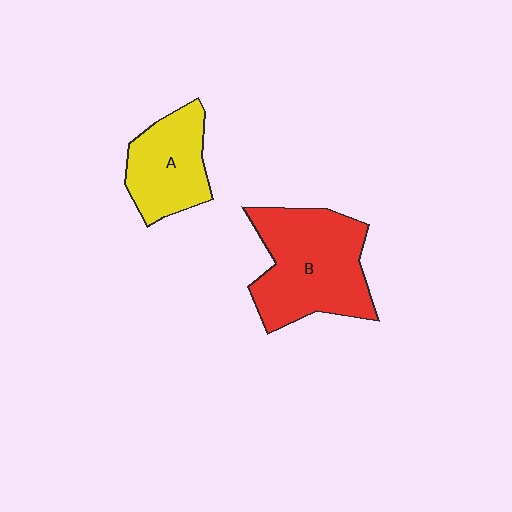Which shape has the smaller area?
Shape A (yellow).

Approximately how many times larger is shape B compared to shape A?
Approximately 1.6 times.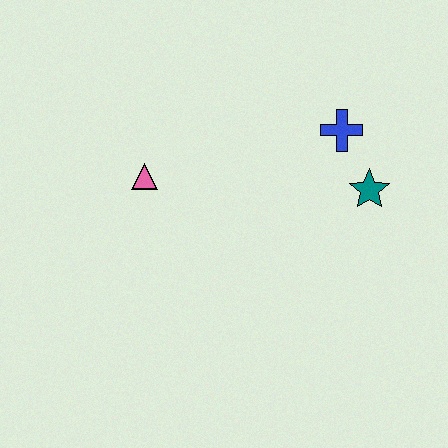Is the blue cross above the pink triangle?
Yes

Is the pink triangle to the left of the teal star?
Yes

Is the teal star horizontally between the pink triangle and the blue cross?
No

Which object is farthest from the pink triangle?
The teal star is farthest from the pink triangle.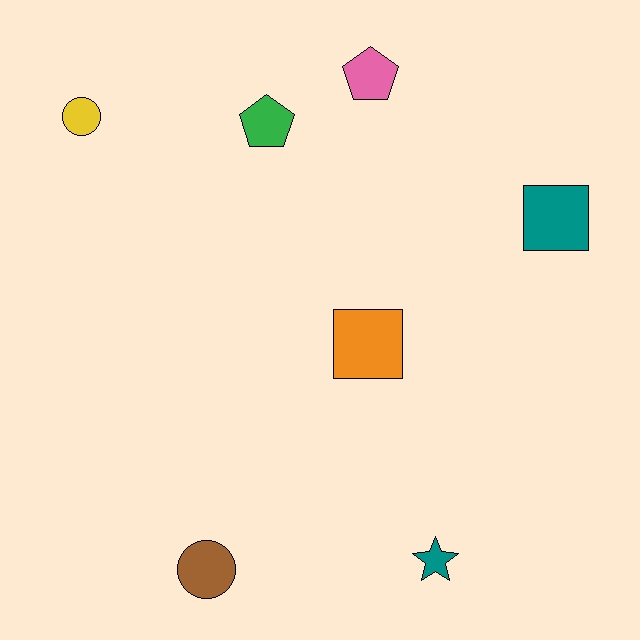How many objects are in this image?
There are 7 objects.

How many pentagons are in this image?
There are 2 pentagons.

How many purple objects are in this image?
There are no purple objects.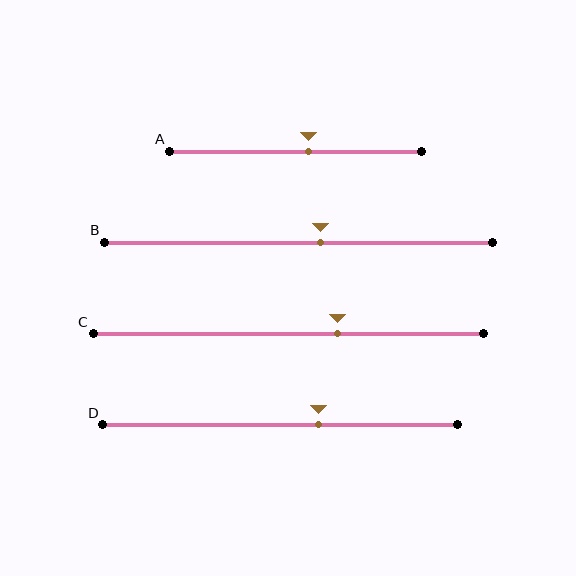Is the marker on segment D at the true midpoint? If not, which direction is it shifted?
No, the marker on segment D is shifted to the right by about 11% of the segment length.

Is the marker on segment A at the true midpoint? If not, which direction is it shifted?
No, the marker on segment A is shifted to the right by about 5% of the segment length.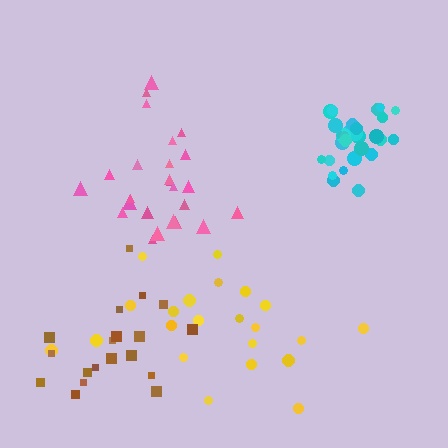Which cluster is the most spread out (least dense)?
Yellow.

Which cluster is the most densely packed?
Cyan.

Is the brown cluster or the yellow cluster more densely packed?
Brown.